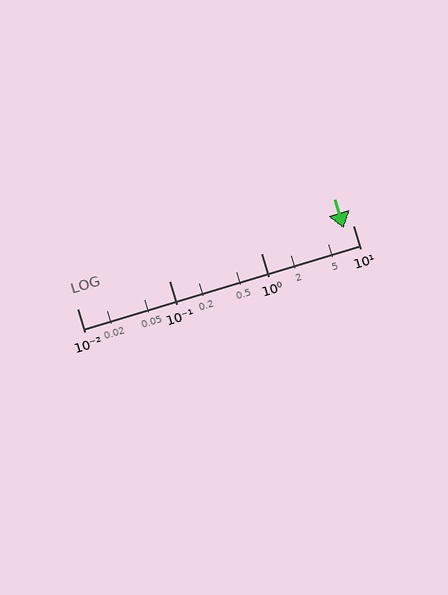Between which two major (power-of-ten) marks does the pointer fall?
The pointer is between 1 and 10.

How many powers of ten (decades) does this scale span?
The scale spans 3 decades, from 0.01 to 10.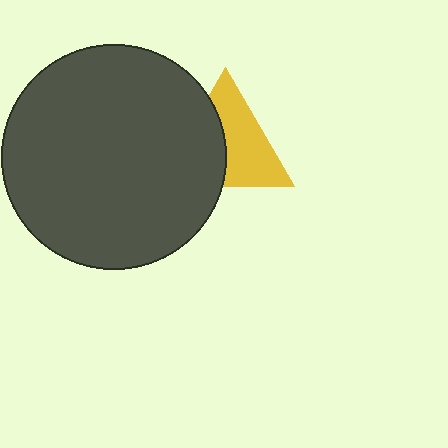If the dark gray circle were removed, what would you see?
You would see the complete yellow triangle.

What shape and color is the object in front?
The object in front is a dark gray circle.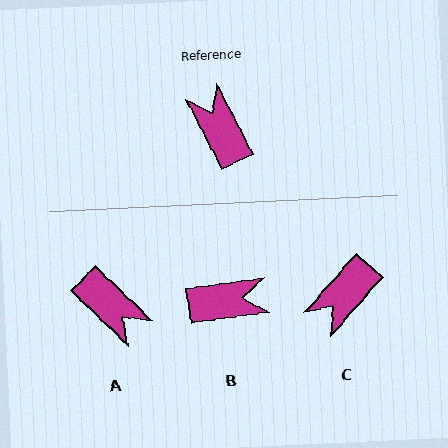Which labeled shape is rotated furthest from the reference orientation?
A, about 161 degrees away.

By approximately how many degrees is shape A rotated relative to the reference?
Approximately 161 degrees clockwise.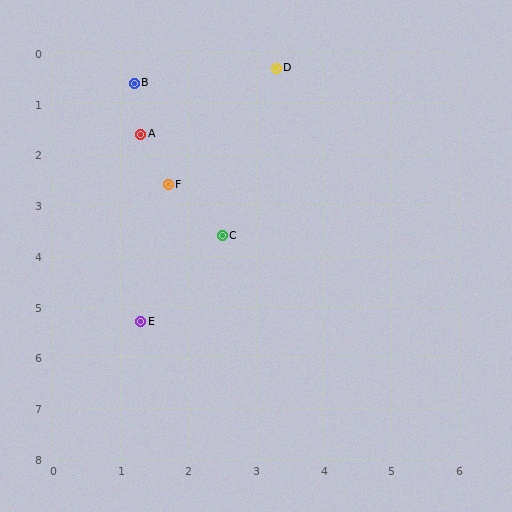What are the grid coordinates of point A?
Point A is at approximately (1.3, 1.6).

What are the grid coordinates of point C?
Point C is at approximately (2.5, 3.6).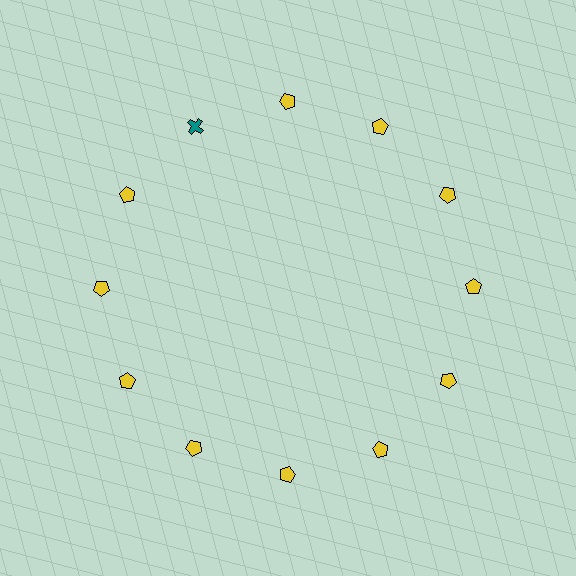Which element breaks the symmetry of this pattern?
The teal cross at roughly the 11 o'clock position breaks the symmetry. All other shapes are yellow pentagons.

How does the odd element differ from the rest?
It differs in both color (teal instead of yellow) and shape (cross instead of pentagon).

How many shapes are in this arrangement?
There are 12 shapes arranged in a ring pattern.